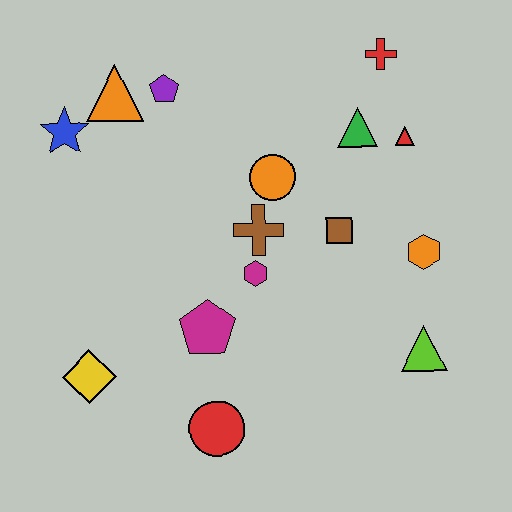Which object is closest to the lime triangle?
The orange hexagon is closest to the lime triangle.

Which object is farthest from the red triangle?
The yellow diamond is farthest from the red triangle.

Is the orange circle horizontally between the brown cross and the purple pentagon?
No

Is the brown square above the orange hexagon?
Yes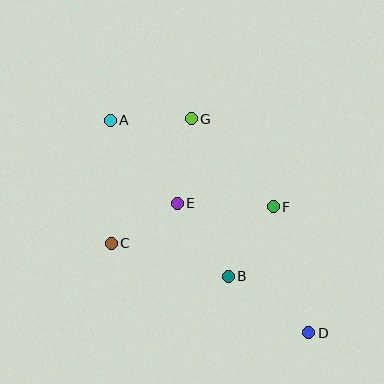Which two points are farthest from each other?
Points A and D are farthest from each other.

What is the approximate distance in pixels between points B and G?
The distance between B and G is approximately 162 pixels.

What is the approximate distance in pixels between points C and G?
The distance between C and G is approximately 148 pixels.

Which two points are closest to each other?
Points C and E are closest to each other.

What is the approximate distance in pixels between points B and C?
The distance between B and C is approximately 121 pixels.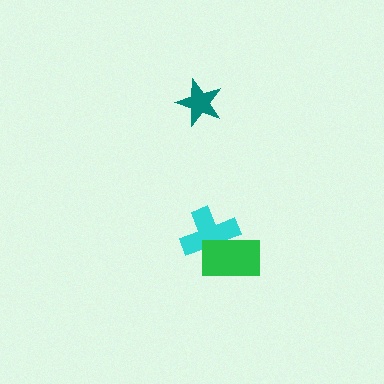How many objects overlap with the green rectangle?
1 object overlaps with the green rectangle.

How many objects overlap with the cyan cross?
1 object overlaps with the cyan cross.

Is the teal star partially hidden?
No, no other shape covers it.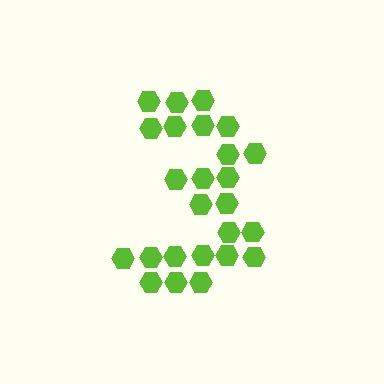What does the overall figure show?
The overall figure shows the digit 3.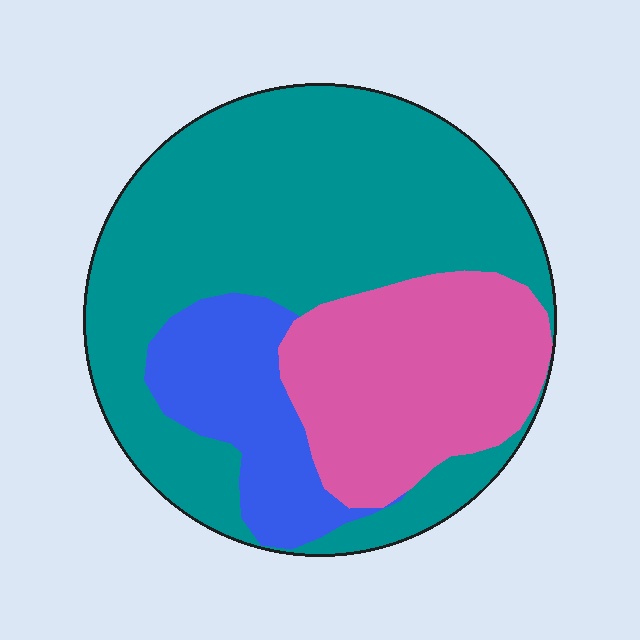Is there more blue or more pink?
Pink.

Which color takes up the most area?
Teal, at roughly 60%.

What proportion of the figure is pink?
Pink takes up about one quarter (1/4) of the figure.